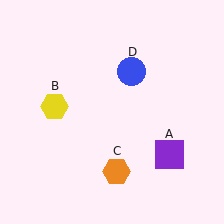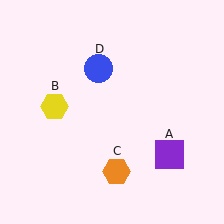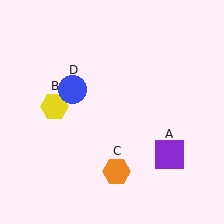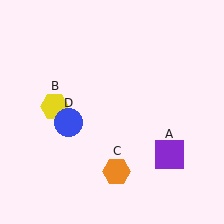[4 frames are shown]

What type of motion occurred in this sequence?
The blue circle (object D) rotated counterclockwise around the center of the scene.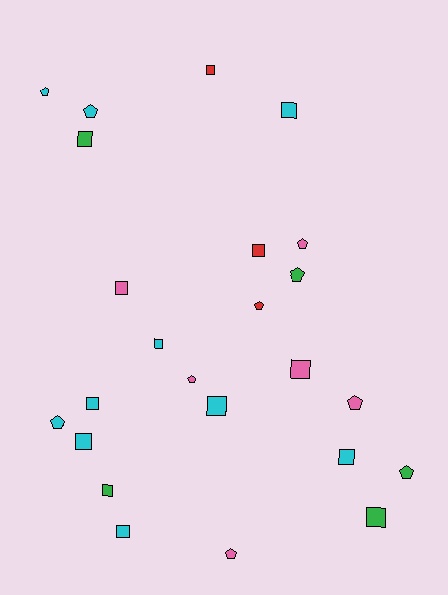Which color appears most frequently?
Cyan, with 10 objects.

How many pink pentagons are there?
There are 4 pink pentagons.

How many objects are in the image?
There are 24 objects.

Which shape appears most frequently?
Square, with 14 objects.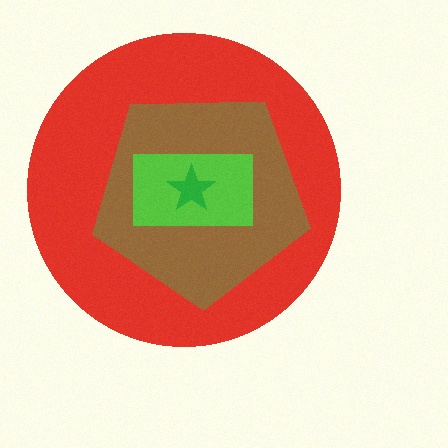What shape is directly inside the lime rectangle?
The green star.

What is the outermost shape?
The red circle.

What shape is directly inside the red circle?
The brown pentagon.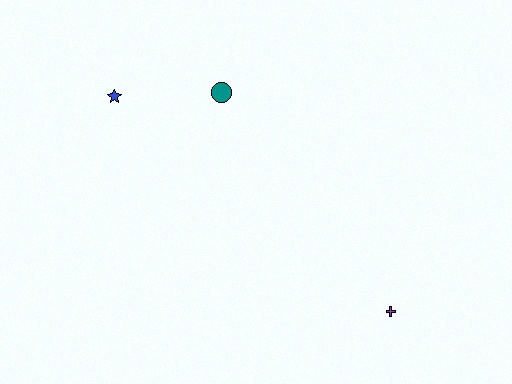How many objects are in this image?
There are 3 objects.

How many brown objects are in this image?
There are no brown objects.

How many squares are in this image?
There are no squares.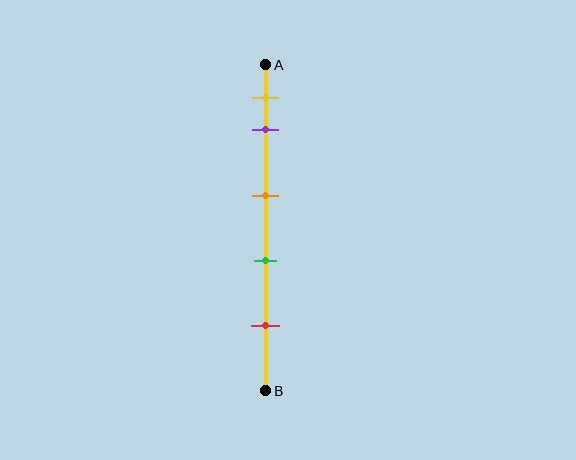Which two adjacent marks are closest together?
The yellow and purple marks are the closest adjacent pair.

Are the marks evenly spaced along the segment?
No, the marks are not evenly spaced.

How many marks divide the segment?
There are 5 marks dividing the segment.